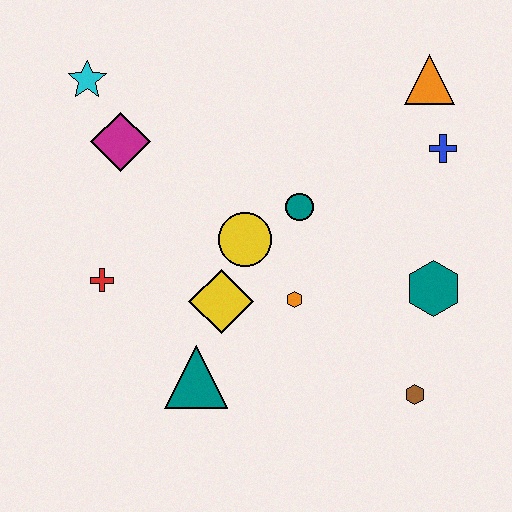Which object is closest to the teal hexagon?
The brown hexagon is closest to the teal hexagon.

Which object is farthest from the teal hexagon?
The cyan star is farthest from the teal hexagon.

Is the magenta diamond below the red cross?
No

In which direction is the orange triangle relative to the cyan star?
The orange triangle is to the right of the cyan star.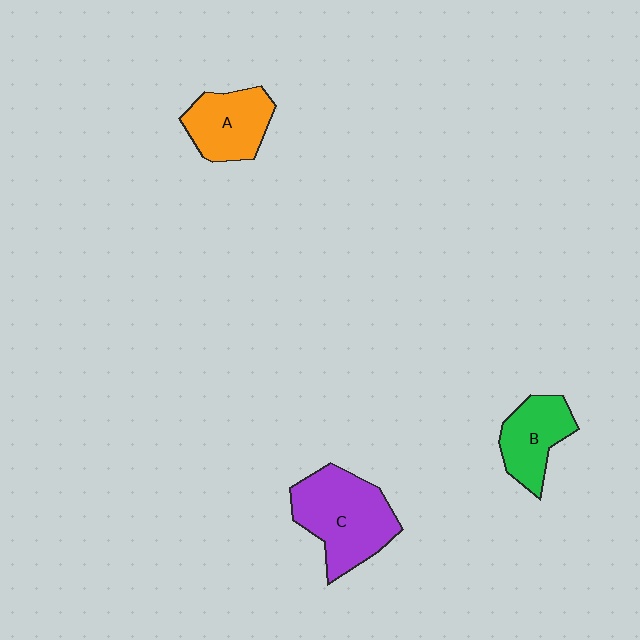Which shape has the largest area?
Shape C (purple).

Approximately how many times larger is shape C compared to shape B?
Approximately 1.6 times.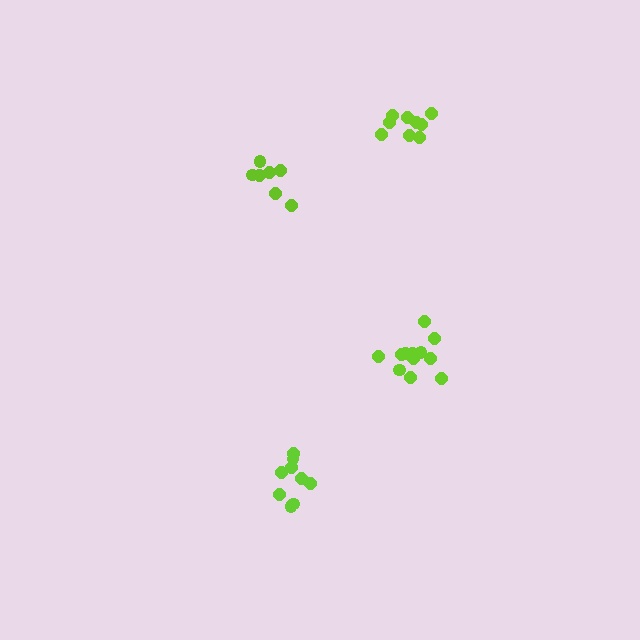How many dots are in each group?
Group 1: 12 dots, Group 2: 9 dots, Group 3: 9 dots, Group 4: 7 dots (37 total).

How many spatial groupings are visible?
There are 4 spatial groupings.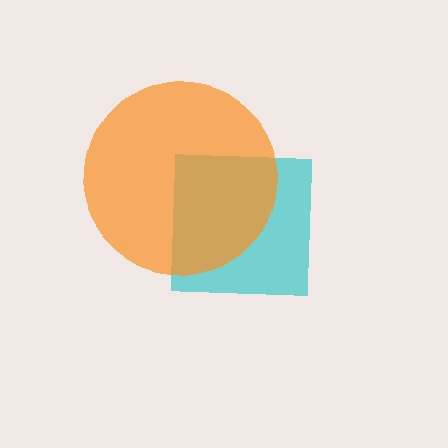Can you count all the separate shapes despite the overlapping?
Yes, there are 2 separate shapes.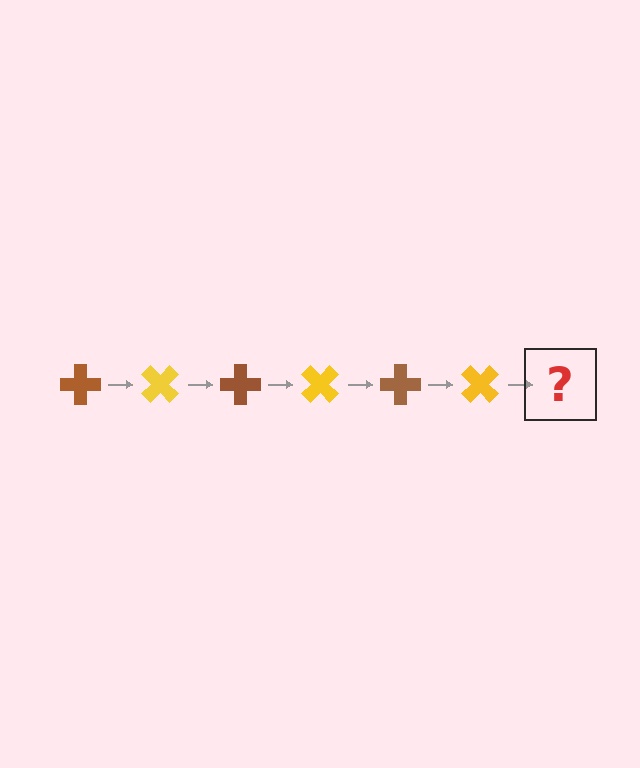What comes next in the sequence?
The next element should be a brown cross, rotated 270 degrees from the start.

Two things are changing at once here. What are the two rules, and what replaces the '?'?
The two rules are that it rotates 45 degrees each step and the color cycles through brown and yellow. The '?' should be a brown cross, rotated 270 degrees from the start.